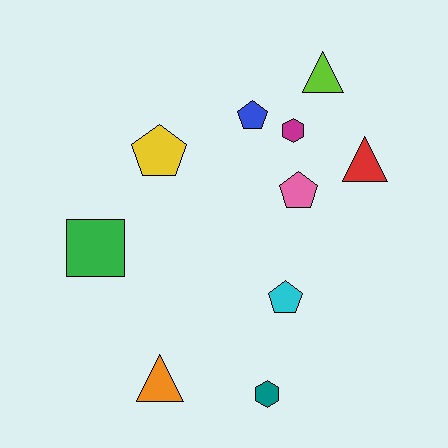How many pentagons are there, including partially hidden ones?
There are 4 pentagons.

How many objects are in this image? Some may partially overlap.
There are 10 objects.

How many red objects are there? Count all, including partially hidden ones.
There is 1 red object.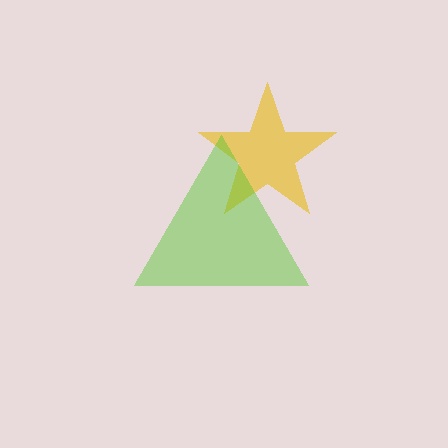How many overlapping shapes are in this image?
There are 2 overlapping shapes in the image.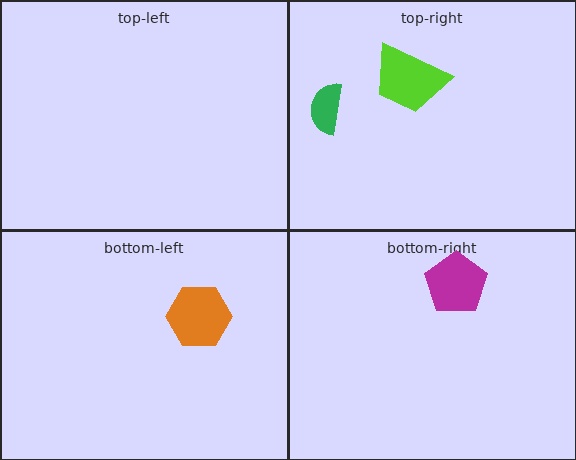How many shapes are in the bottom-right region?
1.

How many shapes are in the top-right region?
2.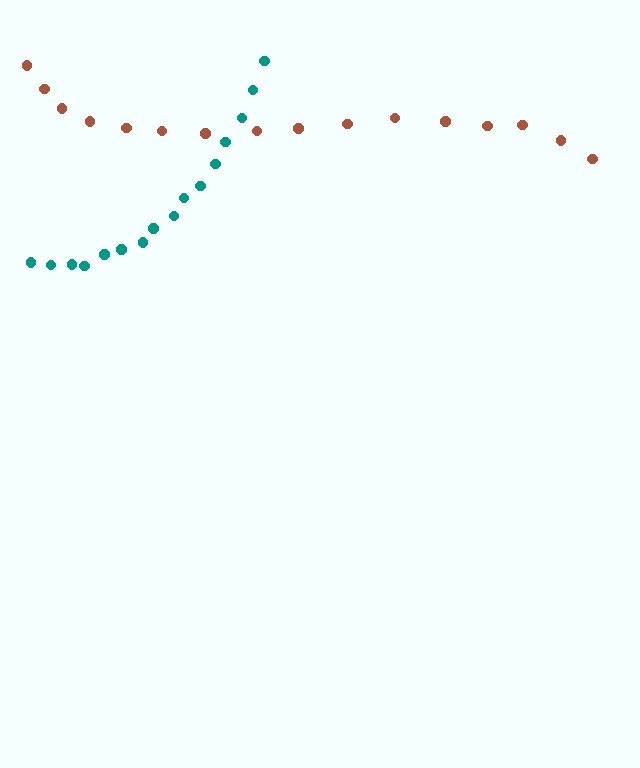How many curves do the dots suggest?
There are 2 distinct paths.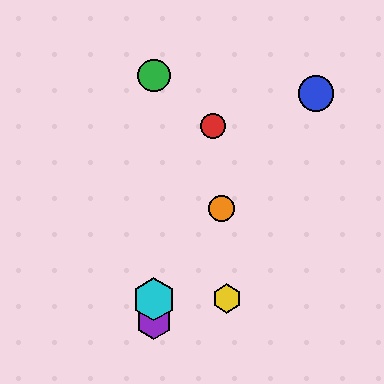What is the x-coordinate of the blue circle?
The blue circle is at x≈316.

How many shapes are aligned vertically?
3 shapes (the green circle, the purple hexagon, the cyan hexagon) are aligned vertically.